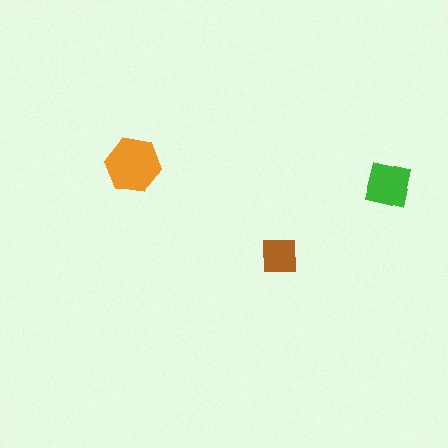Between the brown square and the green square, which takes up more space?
The green square.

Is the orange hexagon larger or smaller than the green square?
Larger.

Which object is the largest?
The orange hexagon.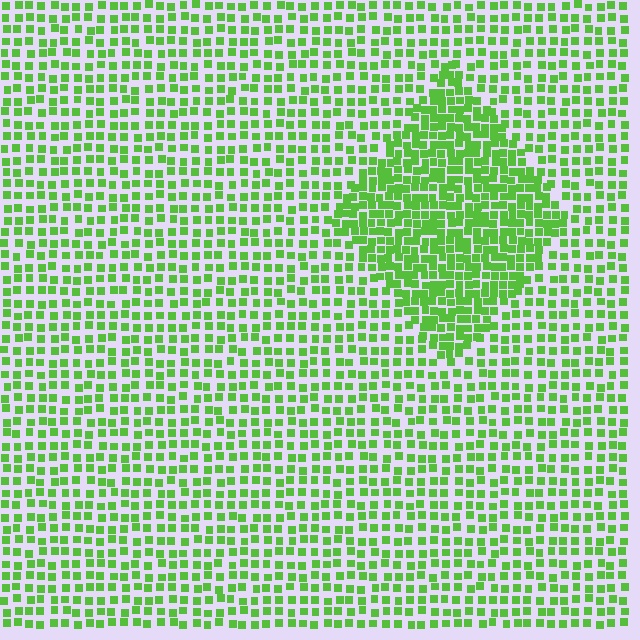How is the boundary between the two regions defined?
The boundary is defined by a change in element density (approximately 1.8x ratio). All elements are the same color, size, and shape.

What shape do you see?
I see a diamond.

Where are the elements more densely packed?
The elements are more densely packed inside the diamond boundary.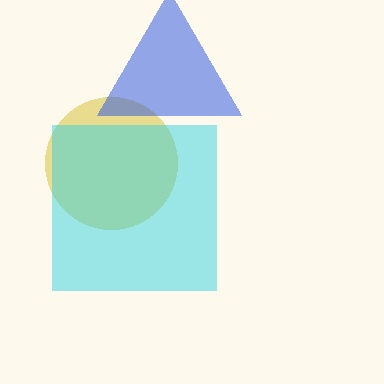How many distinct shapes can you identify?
There are 3 distinct shapes: a yellow circle, a blue triangle, a cyan square.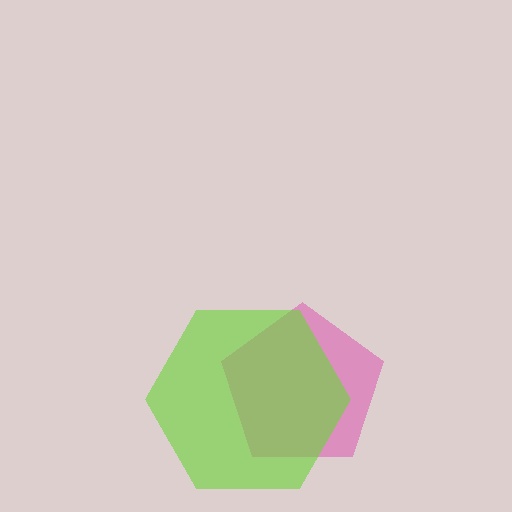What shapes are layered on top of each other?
The layered shapes are: a pink pentagon, a lime hexagon.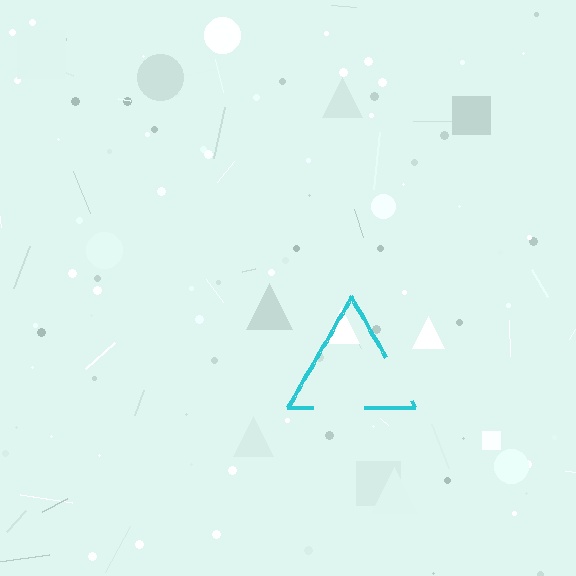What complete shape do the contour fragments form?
The contour fragments form a triangle.